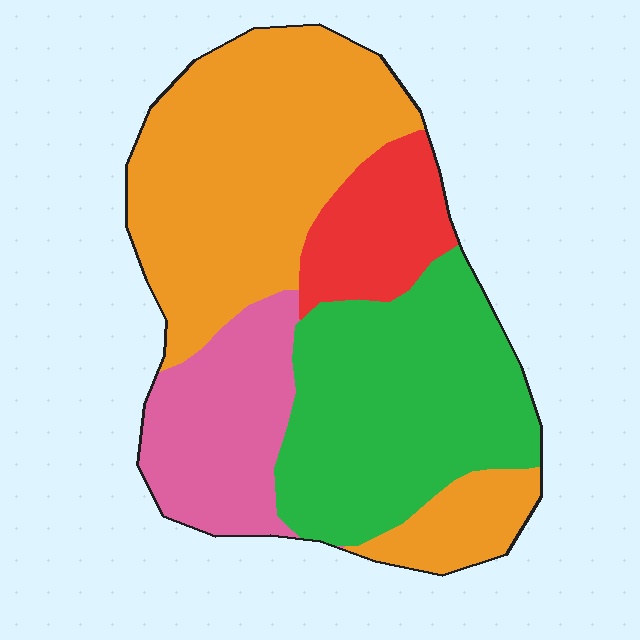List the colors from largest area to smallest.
From largest to smallest: orange, green, pink, red.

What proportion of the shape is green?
Green covers 31% of the shape.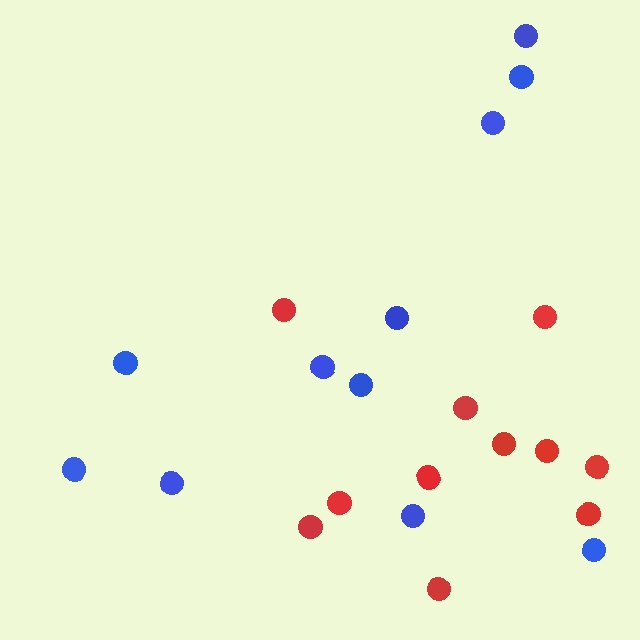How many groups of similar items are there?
There are 2 groups: one group of red circles (11) and one group of blue circles (11).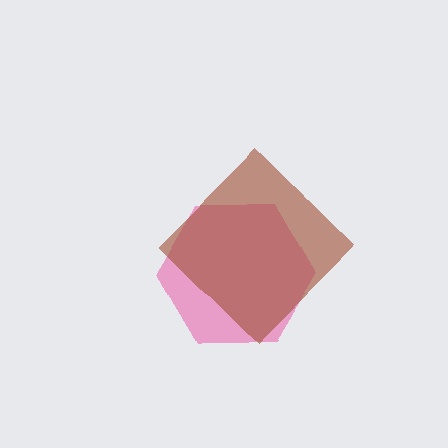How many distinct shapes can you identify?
There are 2 distinct shapes: a pink hexagon, a brown diamond.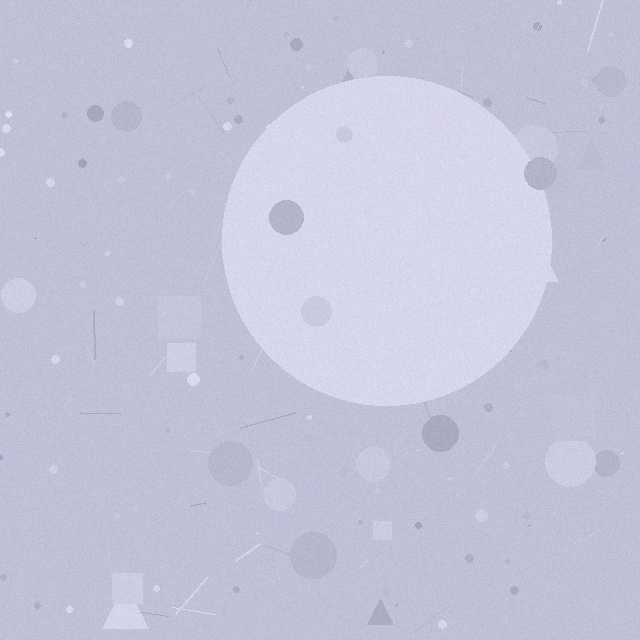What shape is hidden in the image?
A circle is hidden in the image.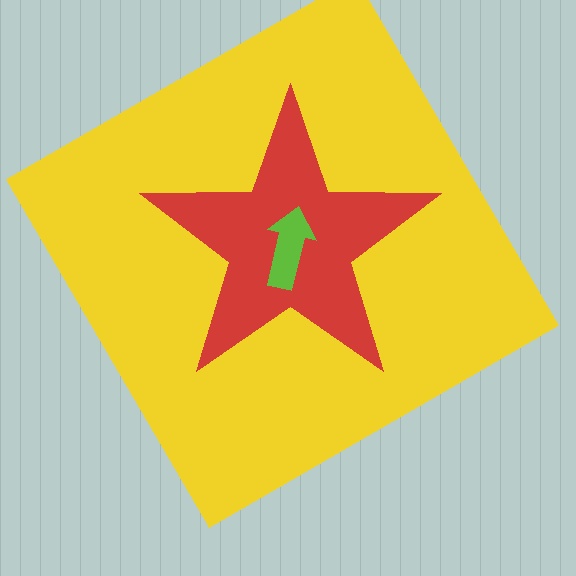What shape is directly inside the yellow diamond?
The red star.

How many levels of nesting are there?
3.